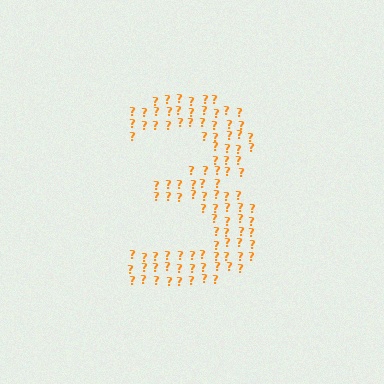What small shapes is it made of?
It is made of small question marks.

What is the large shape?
The large shape is the digit 3.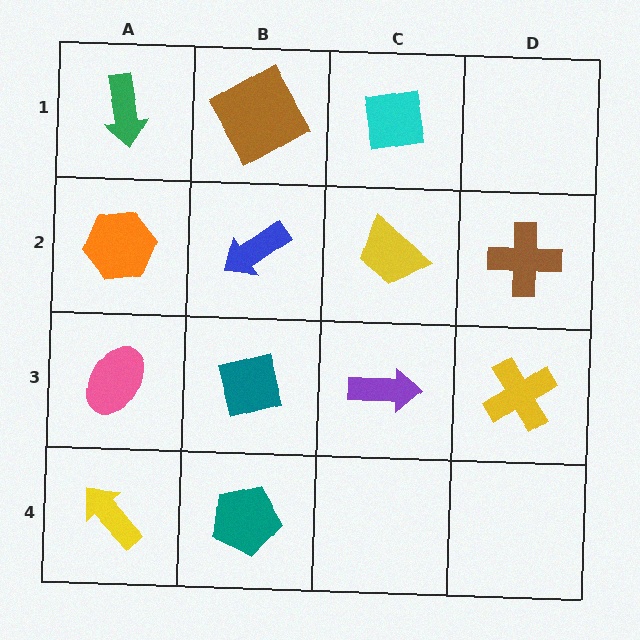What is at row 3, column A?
A pink ellipse.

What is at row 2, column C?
A yellow trapezoid.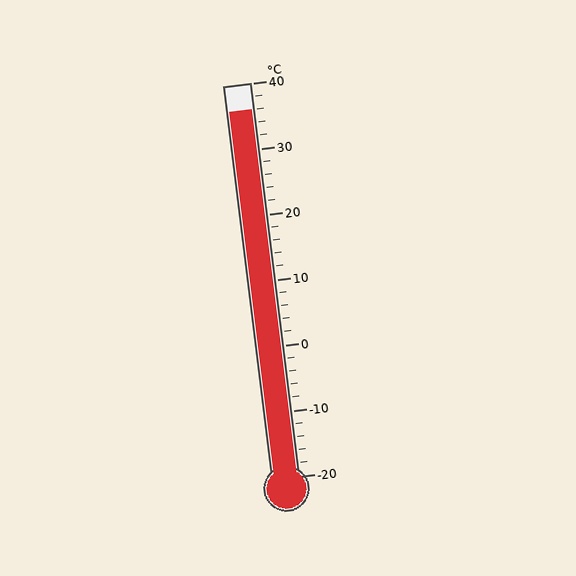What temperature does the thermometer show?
The thermometer shows approximately 36°C.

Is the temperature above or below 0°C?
The temperature is above 0°C.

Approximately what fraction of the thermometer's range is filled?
The thermometer is filled to approximately 95% of its range.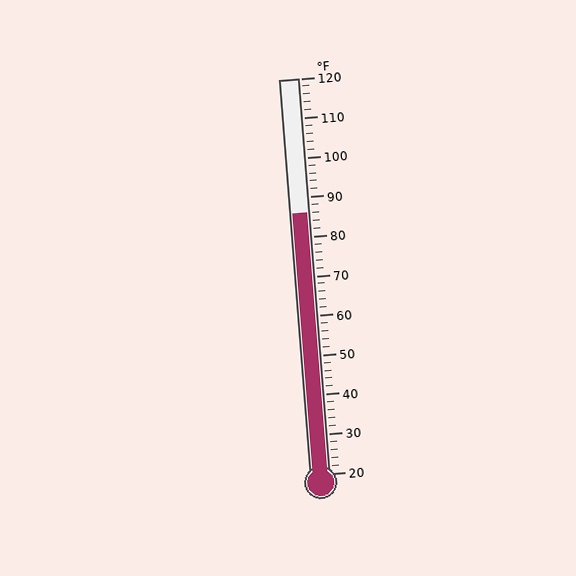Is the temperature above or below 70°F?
The temperature is above 70°F.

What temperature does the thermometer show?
The thermometer shows approximately 86°F.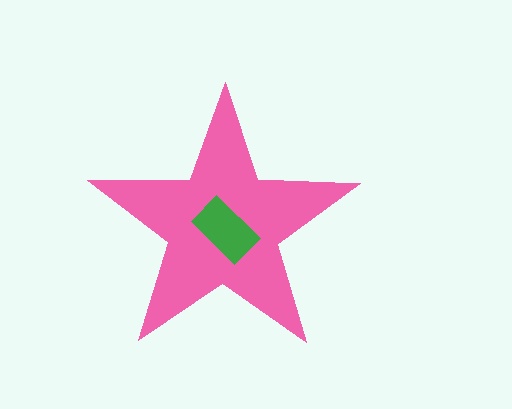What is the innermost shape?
The green rectangle.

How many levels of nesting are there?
2.